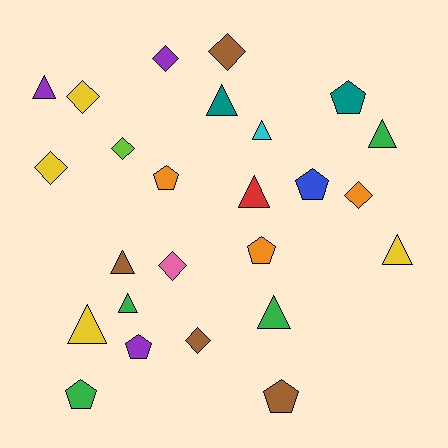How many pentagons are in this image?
There are 7 pentagons.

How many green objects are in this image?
There are 4 green objects.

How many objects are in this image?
There are 25 objects.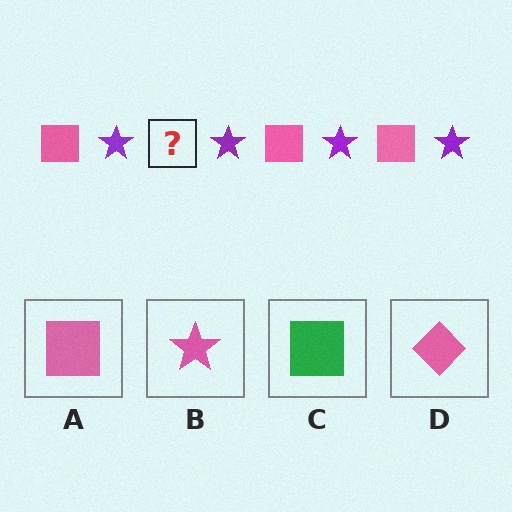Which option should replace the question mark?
Option A.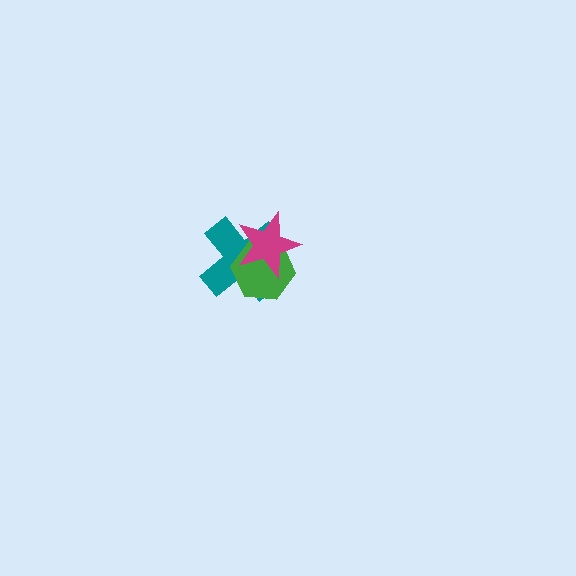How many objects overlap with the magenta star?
2 objects overlap with the magenta star.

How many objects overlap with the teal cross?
2 objects overlap with the teal cross.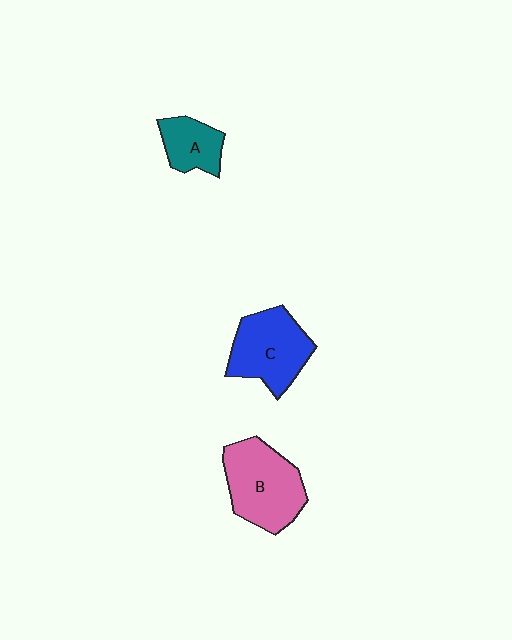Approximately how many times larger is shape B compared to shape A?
Approximately 1.9 times.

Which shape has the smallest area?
Shape A (teal).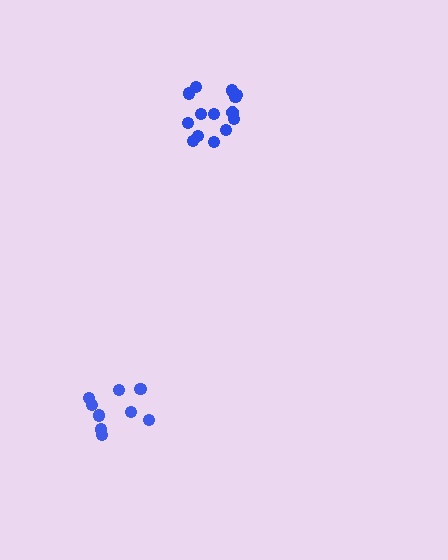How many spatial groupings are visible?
There are 2 spatial groupings.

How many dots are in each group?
Group 1: 14 dots, Group 2: 9 dots (23 total).